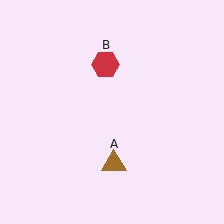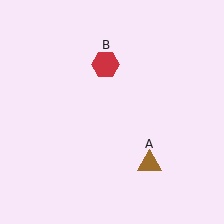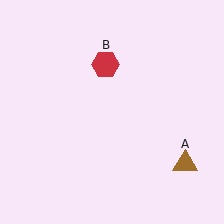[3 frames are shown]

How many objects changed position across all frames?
1 object changed position: brown triangle (object A).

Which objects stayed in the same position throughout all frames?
Red hexagon (object B) remained stationary.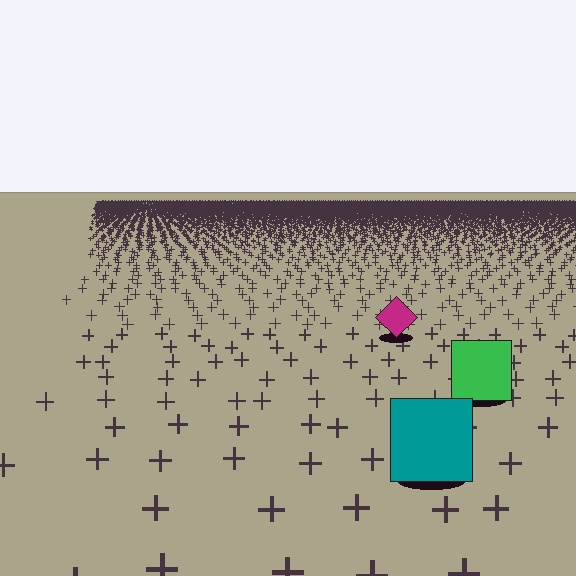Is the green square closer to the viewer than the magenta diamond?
Yes. The green square is closer — you can tell from the texture gradient: the ground texture is coarser near it.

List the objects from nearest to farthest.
From nearest to farthest: the teal square, the green square, the magenta diamond.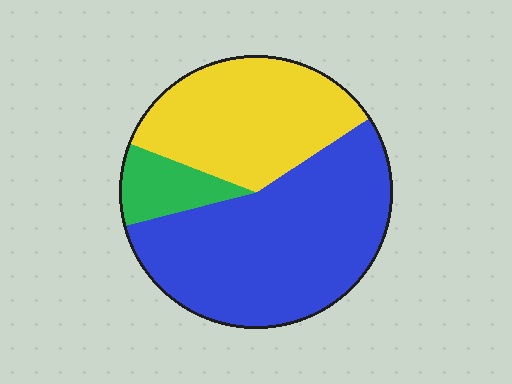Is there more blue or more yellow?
Blue.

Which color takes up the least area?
Green, at roughly 10%.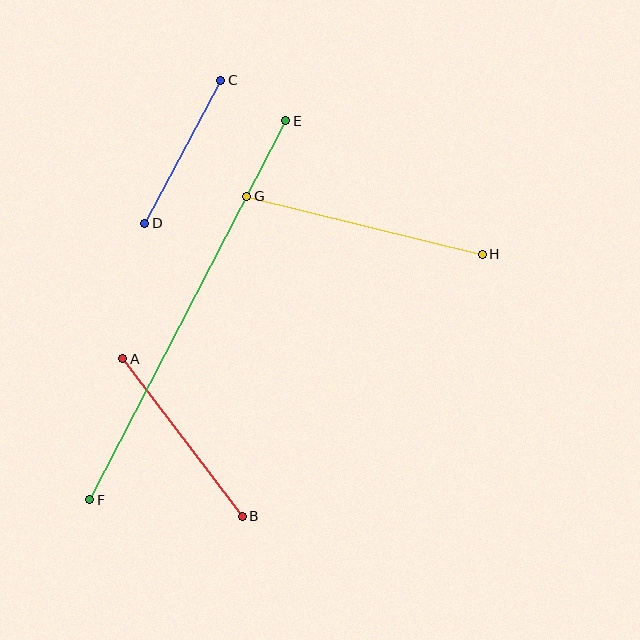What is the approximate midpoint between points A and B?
The midpoint is at approximately (183, 437) pixels.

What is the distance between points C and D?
The distance is approximately 162 pixels.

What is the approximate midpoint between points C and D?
The midpoint is at approximately (183, 152) pixels.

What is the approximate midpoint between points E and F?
The midpoint is at approximately (188, 310) pixels.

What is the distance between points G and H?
The distance is approximately 243 pixels.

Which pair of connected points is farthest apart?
Points E and F are farthest apart.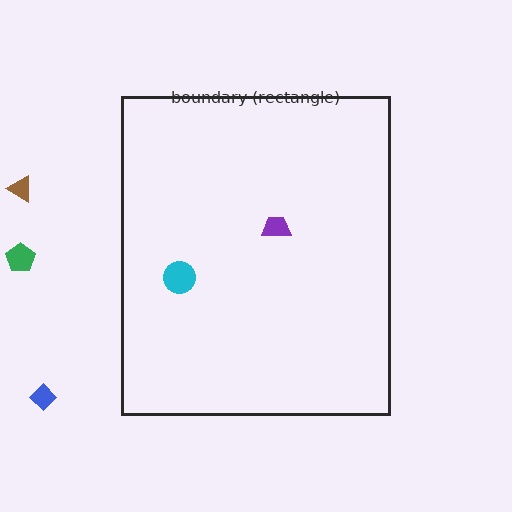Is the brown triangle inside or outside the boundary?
Outside.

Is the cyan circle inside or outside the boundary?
Inside.